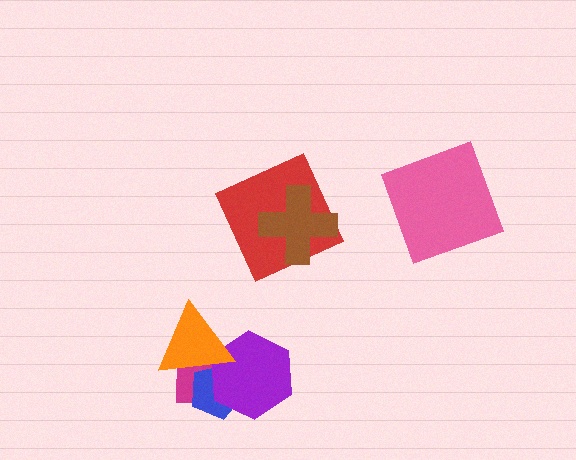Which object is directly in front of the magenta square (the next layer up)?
The blue pentagon is directly in front of the magenta square.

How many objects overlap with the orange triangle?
3 objects overlap with the orange triangle.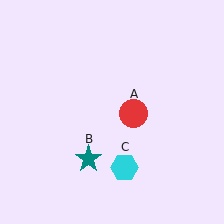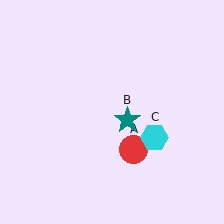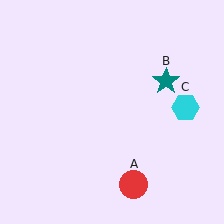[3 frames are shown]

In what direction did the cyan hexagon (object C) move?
The cyan hexagon (object C) moved up and to the right.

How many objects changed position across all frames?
3 objects changed position: red circle (object A), teal star (object B), cyan hexagon (object C).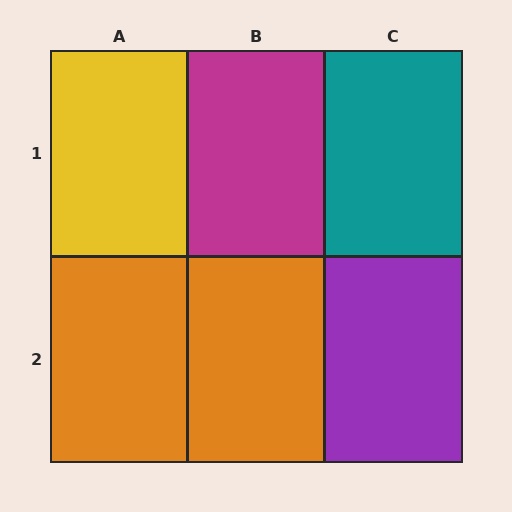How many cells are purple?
1 cell is purple.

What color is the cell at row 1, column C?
Teal.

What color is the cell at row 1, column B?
Magenta.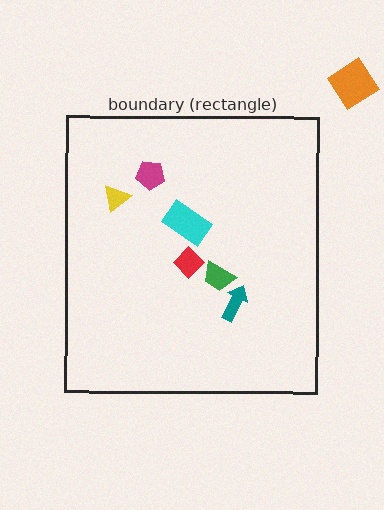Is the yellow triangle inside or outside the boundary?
Inside.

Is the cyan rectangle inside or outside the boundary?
Inside.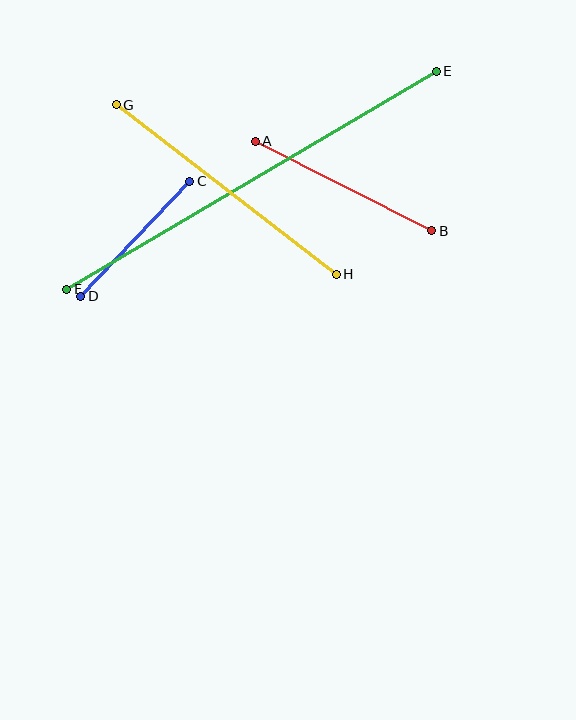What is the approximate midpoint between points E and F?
The midpoint is at approximately (251, 180) pixels.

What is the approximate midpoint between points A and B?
The midpoint is at approximately (343, 186) pixels.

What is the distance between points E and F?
The distance is approximately 429 pixels.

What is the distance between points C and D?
The distance is approximately 158 pixels.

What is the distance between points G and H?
The distance is approximately 278 pixels.